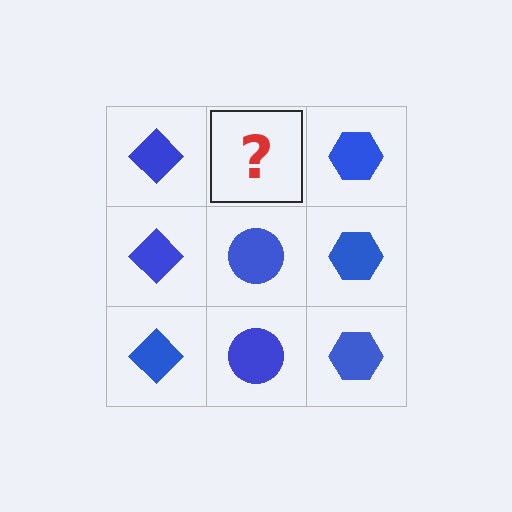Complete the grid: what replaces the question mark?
The question mark should be replaced with a blue circle.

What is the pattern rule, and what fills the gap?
The rule is that each column has a consistent shape. The gap should be filled with a blue circle.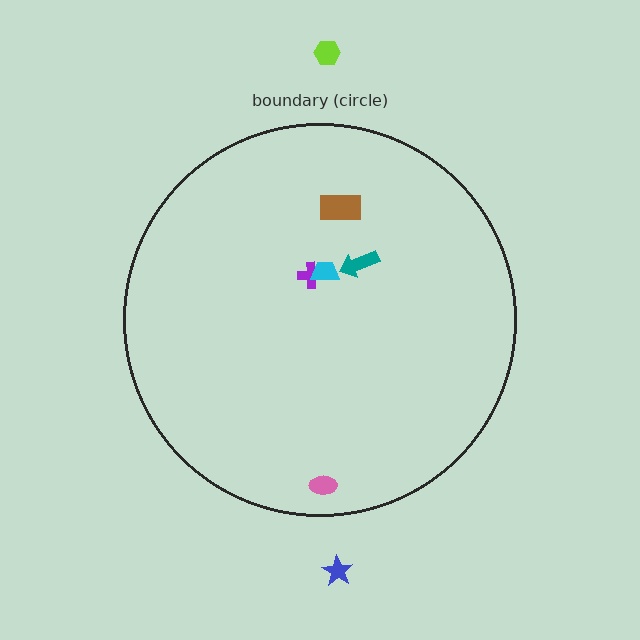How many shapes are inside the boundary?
5 inside, 2 outside.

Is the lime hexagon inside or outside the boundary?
Outside.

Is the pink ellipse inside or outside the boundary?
Inside.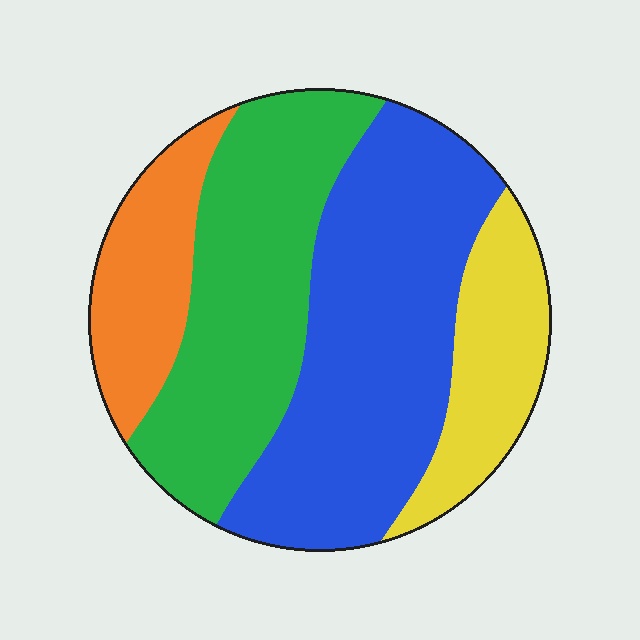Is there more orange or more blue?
Blue.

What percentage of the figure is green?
Green takes up between a quarter and a half of the figure.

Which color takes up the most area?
Blue, at roughly 40%.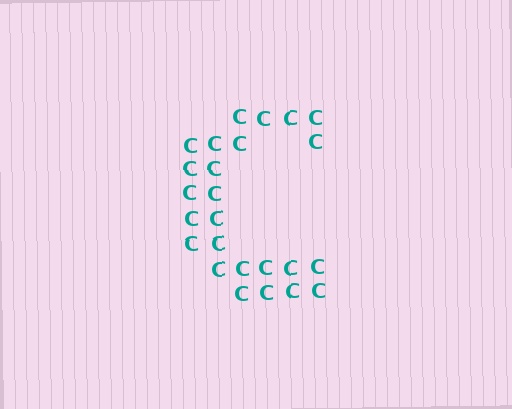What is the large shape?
The large shape is the letter C.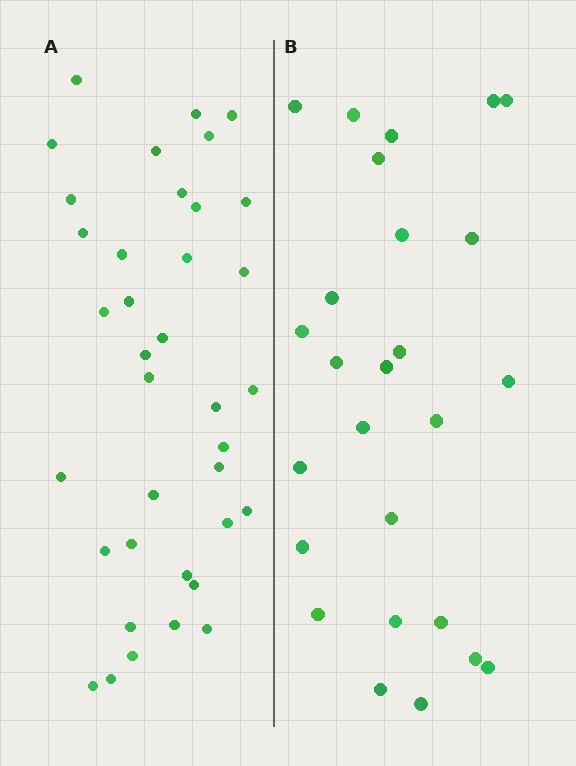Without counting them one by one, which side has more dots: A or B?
Region A (the left region) has more dots.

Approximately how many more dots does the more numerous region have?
Region A has roughly 12 or so more dots than region B.